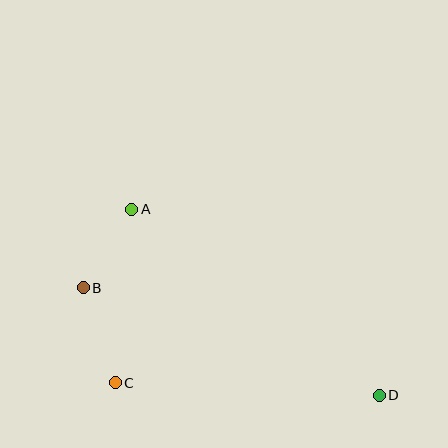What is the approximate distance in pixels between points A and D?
The distance between A and D is approximately 309 pixels.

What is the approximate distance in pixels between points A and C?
The distance between A and C is approximately 174 pixels.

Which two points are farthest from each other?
Points B and D are farthest from each other.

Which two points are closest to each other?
Points A and B are closest to each other.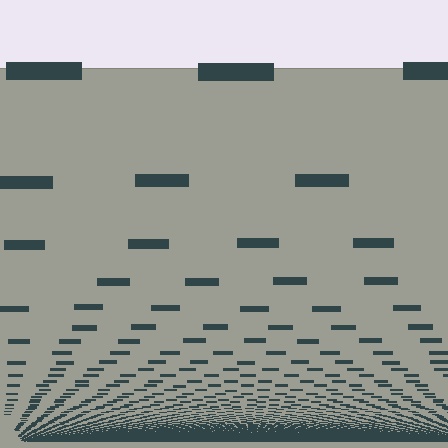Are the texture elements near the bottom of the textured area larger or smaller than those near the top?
Smaller. The gradient is inverted — elements near the bottom are smaller and denser.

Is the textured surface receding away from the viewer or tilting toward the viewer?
The surface appears to tilt toward the viewer. Texture elements get larger and sparser toward the top.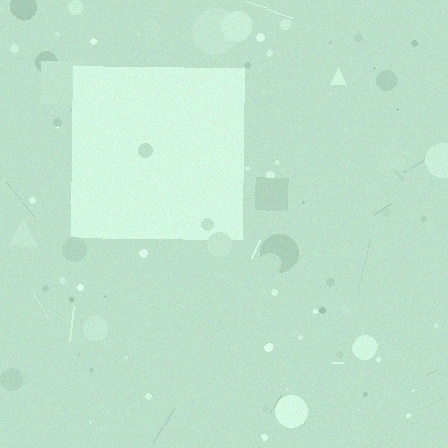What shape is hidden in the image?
A square is hidden in the image.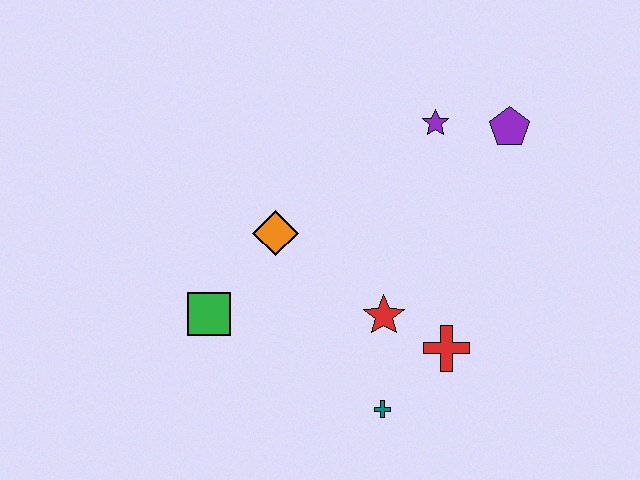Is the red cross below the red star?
Yes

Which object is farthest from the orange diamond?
The purple pentagon is farthest from the orange diamond.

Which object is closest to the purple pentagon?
The purple star is closest to the purple pentagon.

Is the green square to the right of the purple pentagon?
No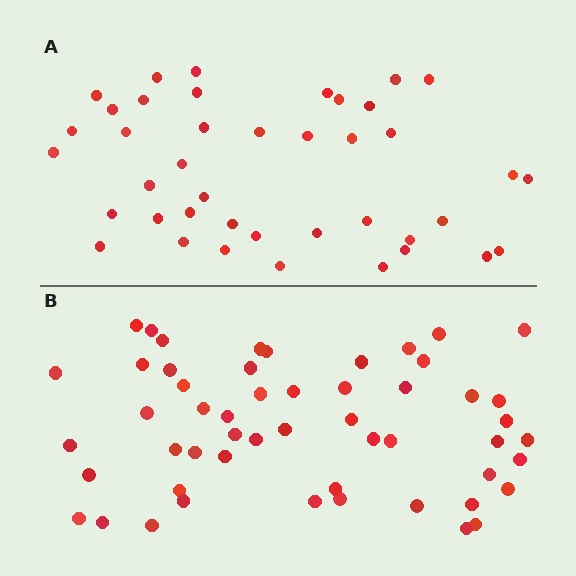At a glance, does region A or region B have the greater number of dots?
Region B (the bottom region) has more dots.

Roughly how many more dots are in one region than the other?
Region B has roughly 12 or so more dots than region A.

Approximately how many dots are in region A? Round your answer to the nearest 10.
About 40 dots. (The exact count is 41, which rounds to 40.)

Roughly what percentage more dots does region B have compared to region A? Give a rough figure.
About 30% more.